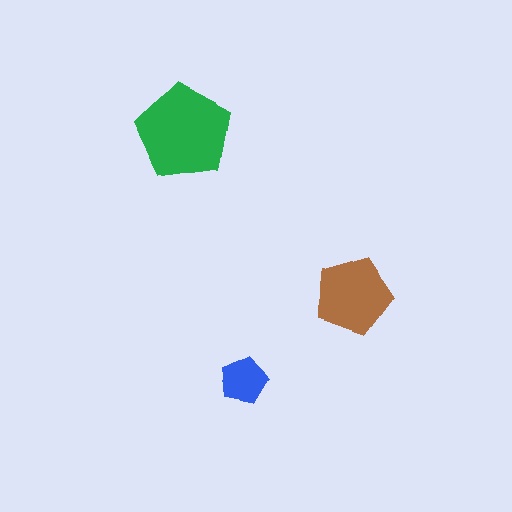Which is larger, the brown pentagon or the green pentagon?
The green one.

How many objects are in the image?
There are 3 objects in the image.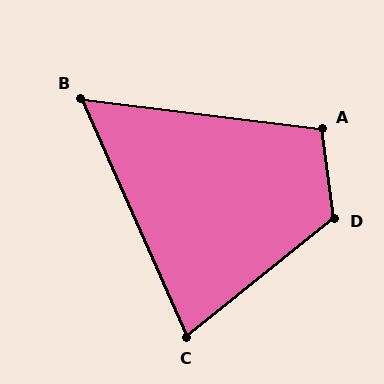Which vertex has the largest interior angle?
D, at approximately 121 degrees.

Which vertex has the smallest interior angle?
B, at approximately 59 degrees.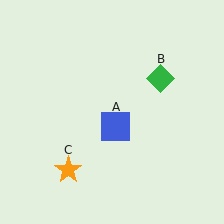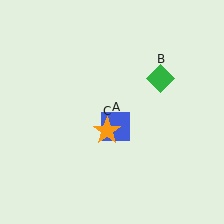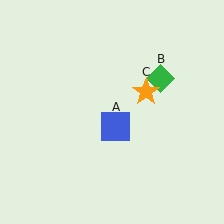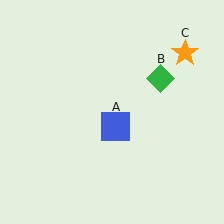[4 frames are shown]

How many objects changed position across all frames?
1 object changed position: orange star (object C).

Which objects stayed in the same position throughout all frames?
Blue square (object A) and green diamond (object B) remained stationary.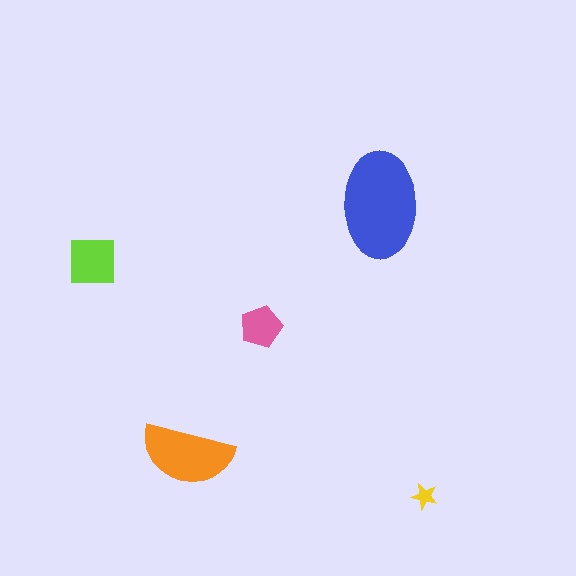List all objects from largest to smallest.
The blue ellipse, the orange semicircle, the lime square, the pink pentagon, the yellow star.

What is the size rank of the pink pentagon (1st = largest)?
4th.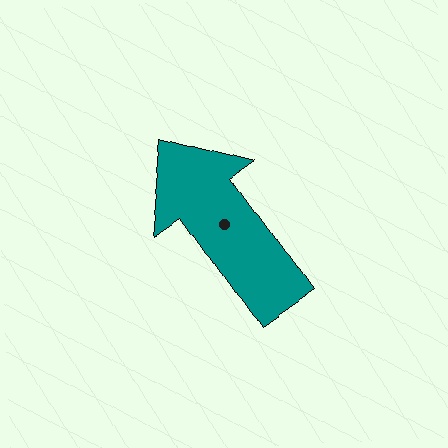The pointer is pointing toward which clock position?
Roughly 11 o'clock.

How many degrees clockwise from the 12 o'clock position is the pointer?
Approximately 325 degrees.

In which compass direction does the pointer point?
Northwest.